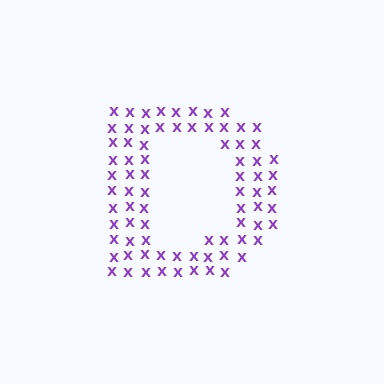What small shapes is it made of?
It is made of small letter X's.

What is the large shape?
The large shape is the letter D.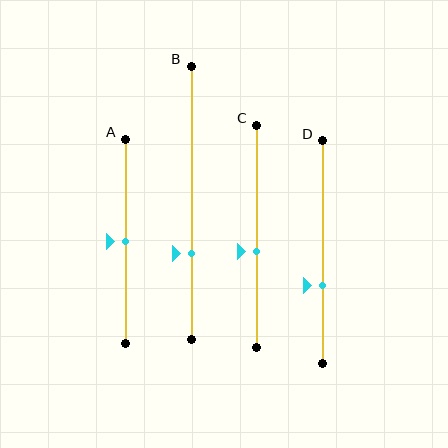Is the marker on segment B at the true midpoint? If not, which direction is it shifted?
No, the marker on segment B is shifted downward by about 19% of the segment length.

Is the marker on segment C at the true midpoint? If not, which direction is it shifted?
No, the marker on segment C is shifted downward by about 7% of the segment length.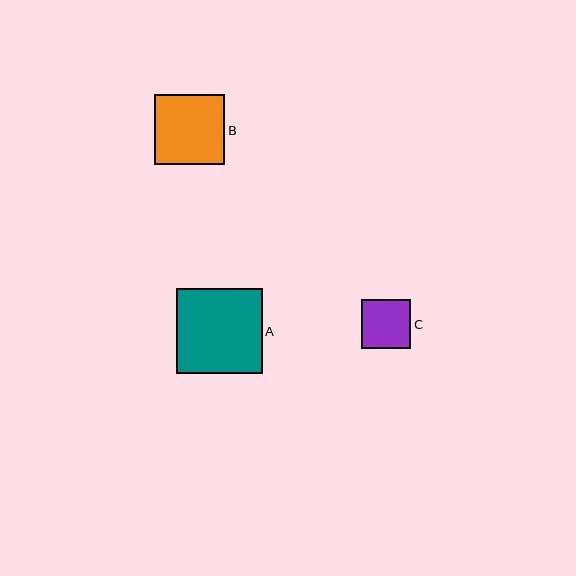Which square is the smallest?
Square C is the smallest with a size of approximately 49 pixels.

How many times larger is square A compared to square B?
Square A is approximately 1.2 times the size of square B.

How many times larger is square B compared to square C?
Square B is approximately 1.4 times the size of square C.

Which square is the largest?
Square A is the largest with a size of approximately 85 pixels.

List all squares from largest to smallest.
From largest to smallest: A, B, C.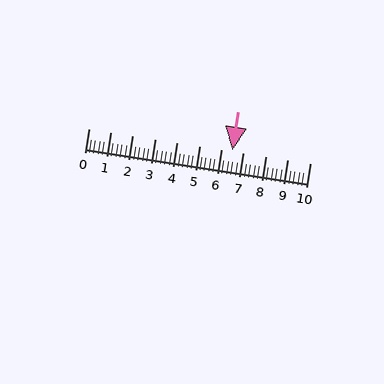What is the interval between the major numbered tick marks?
The major tick marks are spaced 1 units apart.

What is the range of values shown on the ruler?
The ruler shows values from 0 to 10.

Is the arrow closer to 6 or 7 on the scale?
The arrow is closer to 7.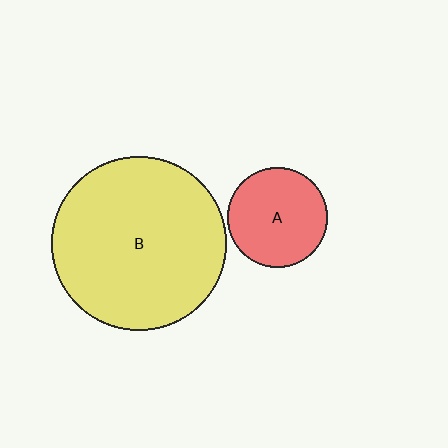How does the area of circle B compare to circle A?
Approximately 3.1 times.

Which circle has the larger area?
Circle B (yellow).